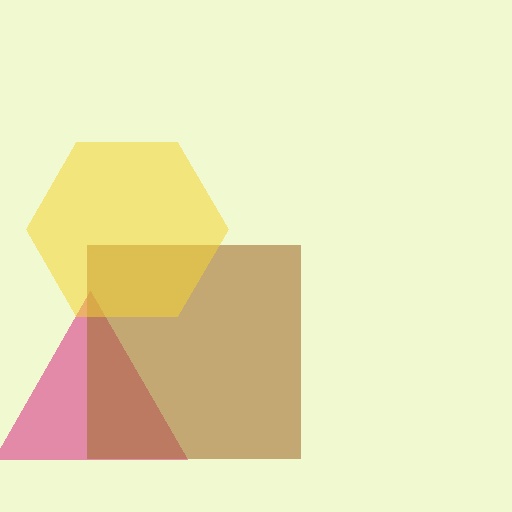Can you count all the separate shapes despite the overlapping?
Yes, there are 3 separate shapes.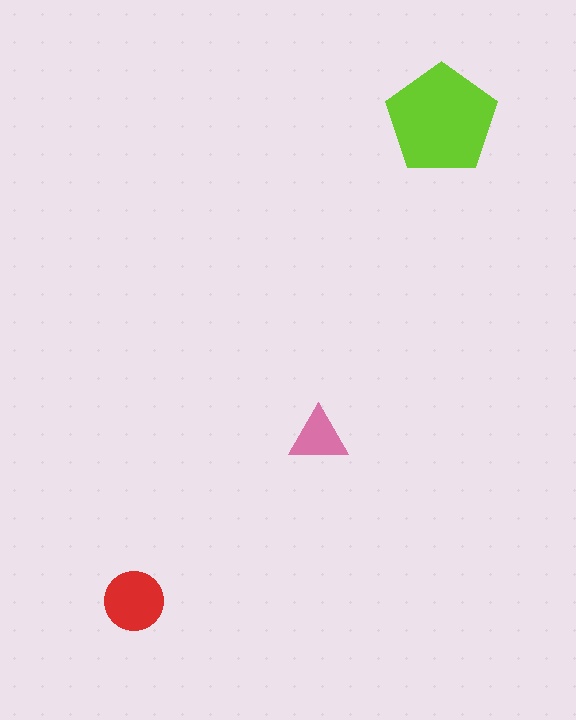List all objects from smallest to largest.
The pink triangle, the red circle, the lime pentagon.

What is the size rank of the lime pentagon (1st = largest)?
1st.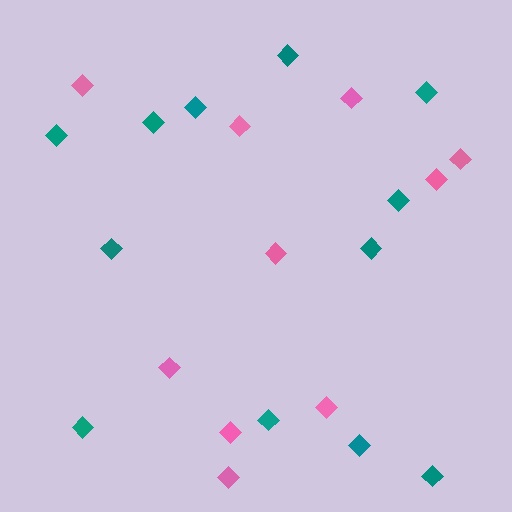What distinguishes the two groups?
There are 2 groups: one group of teal diamonds (12) and one group of pink diamonds (10).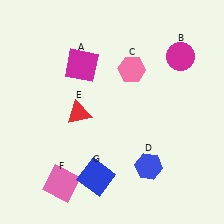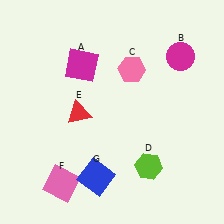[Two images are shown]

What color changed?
The hexagon (D) changed from blue in Image 1 to lime in Image 2.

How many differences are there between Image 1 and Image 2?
There is 1 difference between the two images.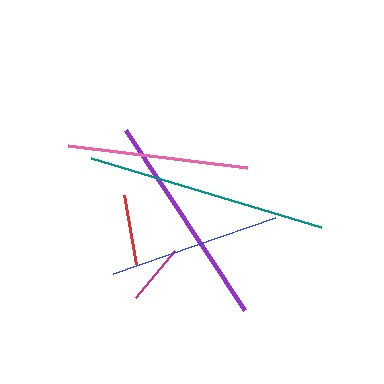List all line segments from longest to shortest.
From longest to shortest: teal, purple, pink, blue, red, magenta.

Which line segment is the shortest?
The magenta line is the shortest at approximately 61 pixels.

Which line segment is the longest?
The teal line is the longest at approximately 240 pixels.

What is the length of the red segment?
The red segment is approximately 70 pixels long.